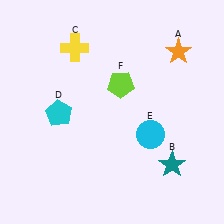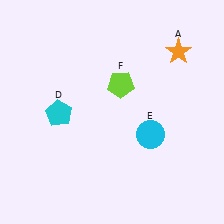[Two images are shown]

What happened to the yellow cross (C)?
The yellow cross (C) was removed in Image 2. It was in the top-left area of Image 1.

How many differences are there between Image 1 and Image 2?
There are 2 differences between the two images.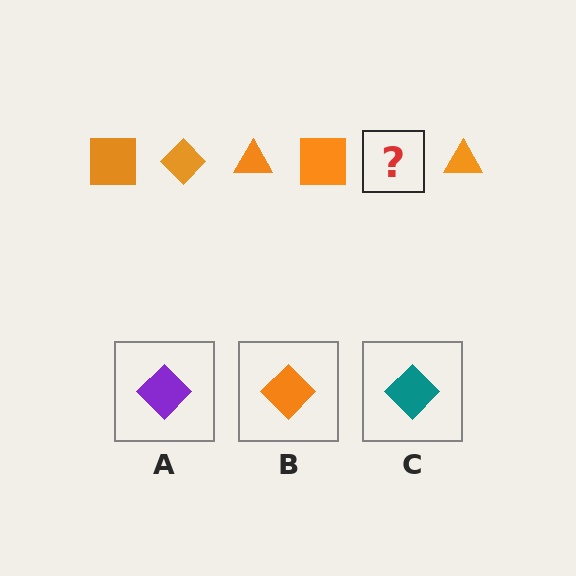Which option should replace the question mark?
Option B.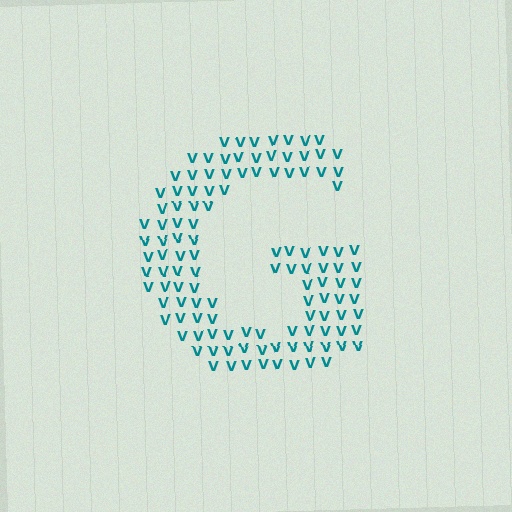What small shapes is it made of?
It is made of small letter V's.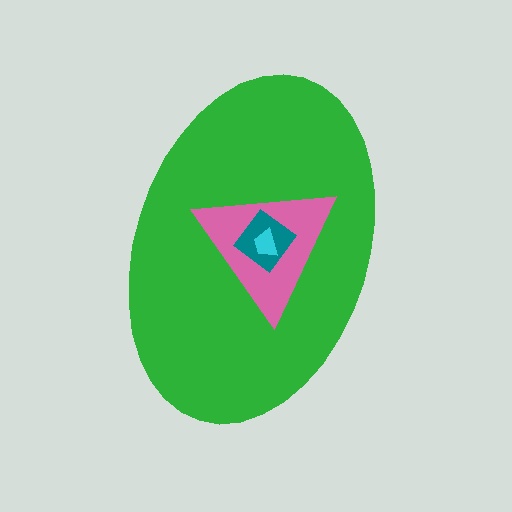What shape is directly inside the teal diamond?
The cyan trapezoid.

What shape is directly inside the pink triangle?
The teal diamond.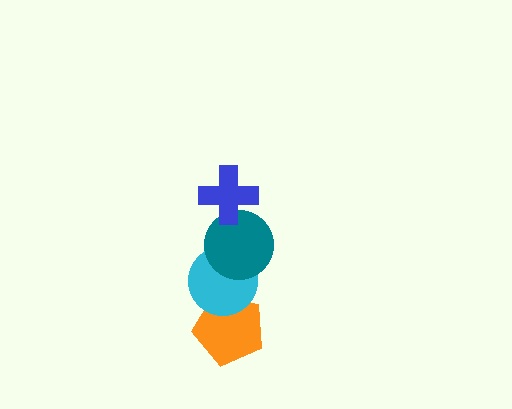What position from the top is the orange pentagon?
The orange pentagon is 4th from the top.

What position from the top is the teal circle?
The teal circle is 2nd from the top.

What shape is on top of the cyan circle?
The teal circle is on top of the cyan circle.